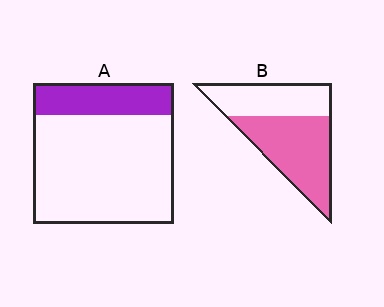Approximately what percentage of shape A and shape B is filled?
A is approximately 25% and B is approximately 60%.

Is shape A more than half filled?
No.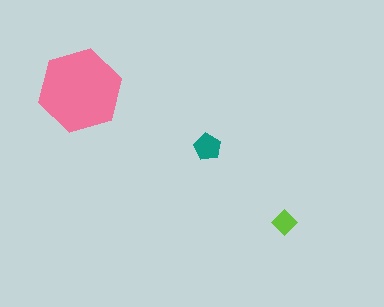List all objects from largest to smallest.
The pink hexagon, the teal pentagon, the lime diamond.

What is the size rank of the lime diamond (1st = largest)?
3rd.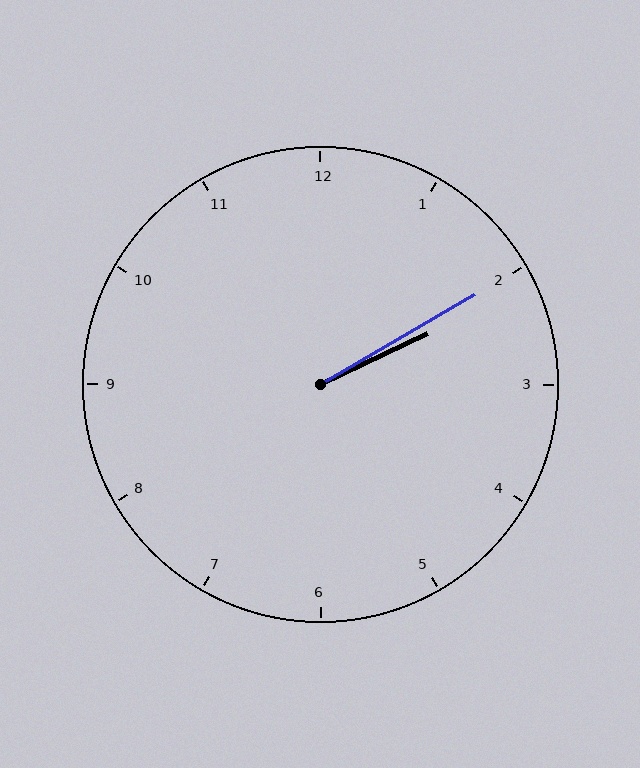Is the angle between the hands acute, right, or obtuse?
It is acute.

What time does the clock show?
2:10.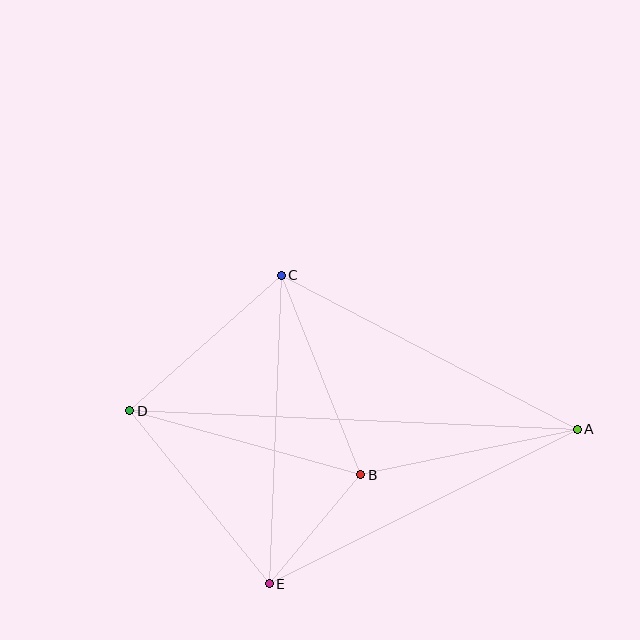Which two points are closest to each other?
Points B and E are closest to each other.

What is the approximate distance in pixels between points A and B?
The distance between A and B is approximately 221 pixels.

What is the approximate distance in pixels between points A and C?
The distance between A and C is approximately 334 pixels.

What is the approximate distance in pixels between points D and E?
The distance between D and E is approximately 222 pixels.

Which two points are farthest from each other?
Points A and D are farthest from each other.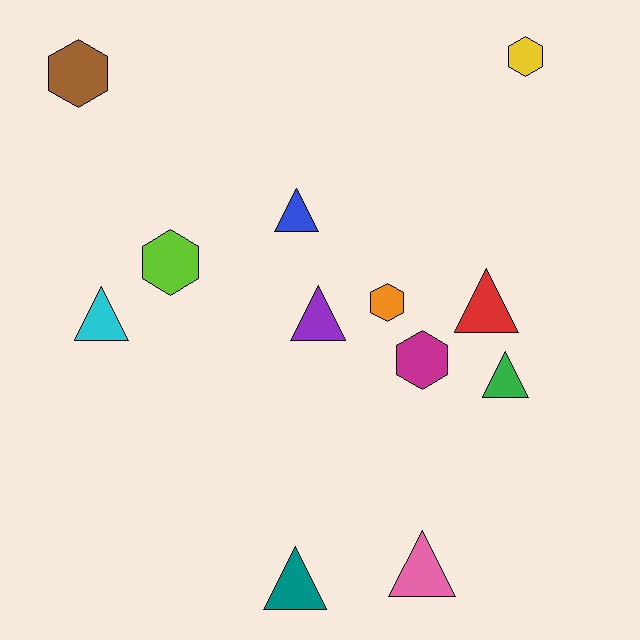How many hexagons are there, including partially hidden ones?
There are 5 hexagons.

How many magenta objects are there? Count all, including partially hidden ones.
There is 1 magenta object.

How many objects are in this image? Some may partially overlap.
There are 12 objects.